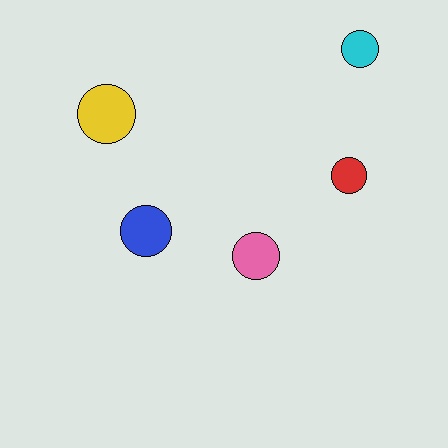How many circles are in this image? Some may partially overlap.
There are 5 circles.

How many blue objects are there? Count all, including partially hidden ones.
There is 1 blue object.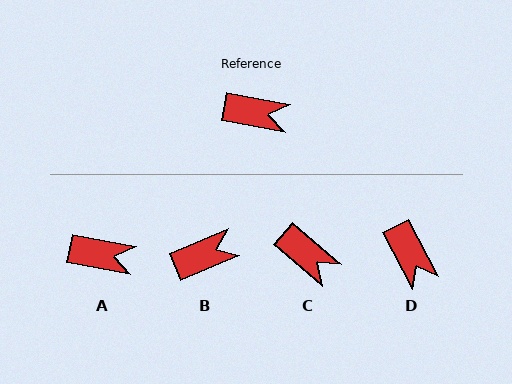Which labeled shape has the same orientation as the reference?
A.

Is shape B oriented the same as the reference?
No, it is off by about 33 degrees.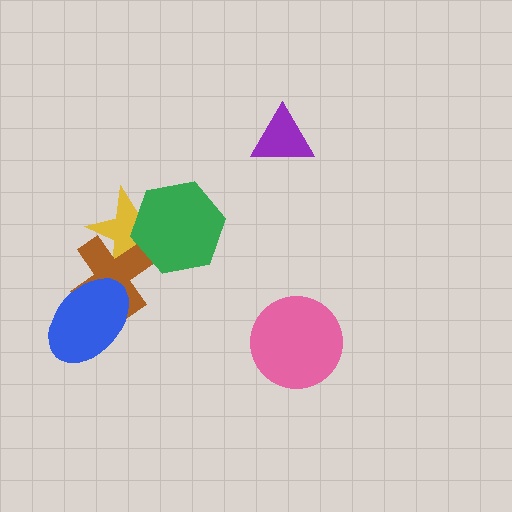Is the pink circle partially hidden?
No, no other shape covers it.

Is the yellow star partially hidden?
Yes, it is partially covered by another shape.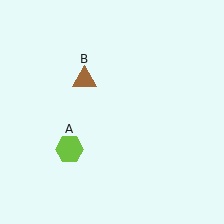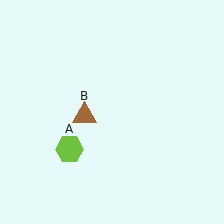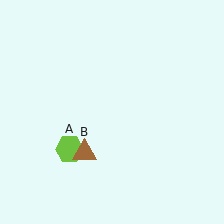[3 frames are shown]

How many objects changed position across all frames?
1 object changed position: brown triangle (object B).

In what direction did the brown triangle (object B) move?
The brown triangle (object B) moved down.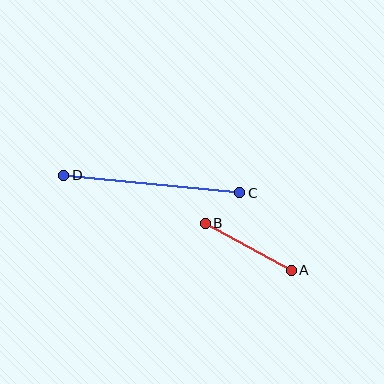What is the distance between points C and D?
The distance is approximately 177 pixels.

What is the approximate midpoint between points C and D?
The midpoint is at approximately (152, 184) pixels.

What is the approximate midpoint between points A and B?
The midpoint is at approximately (248, 247) pixels.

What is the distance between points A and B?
The distance is approximately 98 pixels.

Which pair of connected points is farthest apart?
Points C and D are farthest apart.